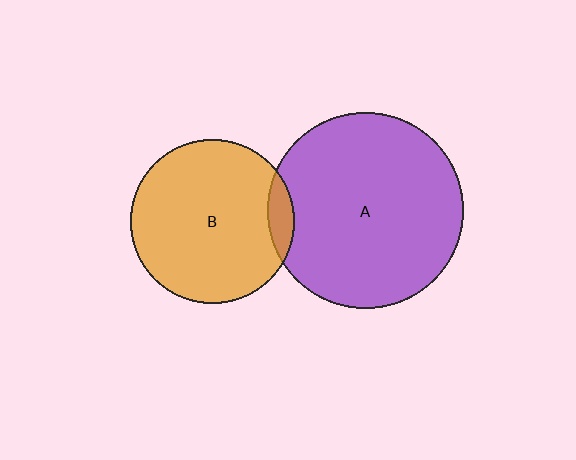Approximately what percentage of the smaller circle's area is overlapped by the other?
Approximately 10%.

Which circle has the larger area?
Circle A (purple).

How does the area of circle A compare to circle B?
Approximately 1.4 times.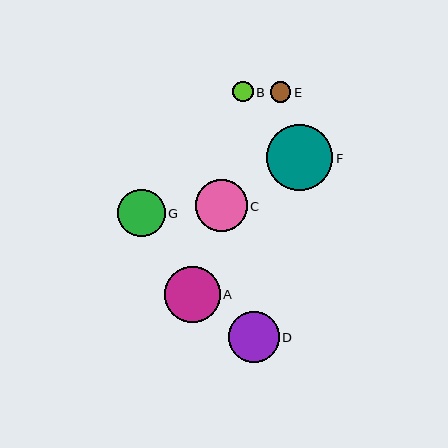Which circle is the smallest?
Circle B is the smallest with a size of approximately 20 pixels.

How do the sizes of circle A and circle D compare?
Circle A and circle D are approximately the same size.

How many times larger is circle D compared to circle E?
Circle D is approximately 2.5 times the size of circle E.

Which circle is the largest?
Circle F is the largest with a size of approximately 66 pixels.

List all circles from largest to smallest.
From largest to smallest: F, A, C, D, G, E, B.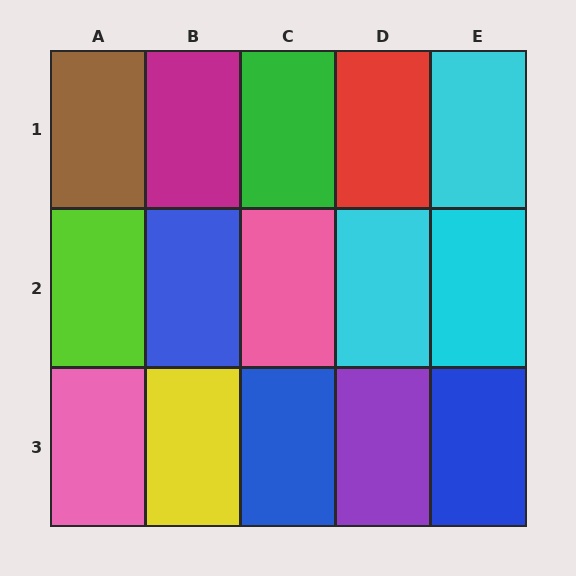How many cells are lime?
1 cell is lime.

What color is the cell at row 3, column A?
Pink.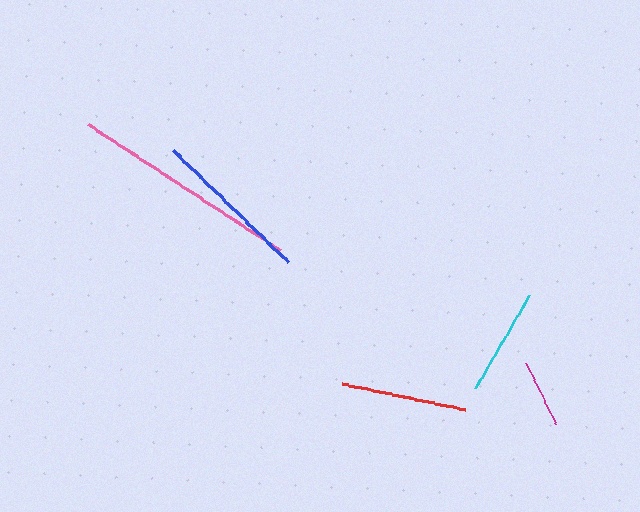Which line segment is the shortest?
The magenta line is the shortest at approximately 69 pixels.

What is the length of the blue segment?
The blue segment is approximately 160 pixels long.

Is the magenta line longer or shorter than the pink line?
The pink line is longer than the magenta line.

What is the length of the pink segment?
The pink segment is approximately 230 pixels long.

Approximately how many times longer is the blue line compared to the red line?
The blue line is approximately 1.3 times the length of the red line.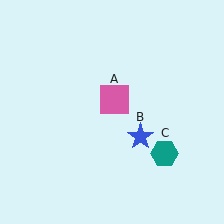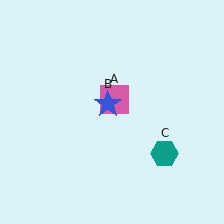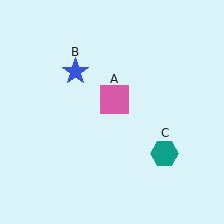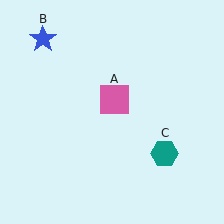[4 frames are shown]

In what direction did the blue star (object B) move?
The blue star (object B) moved up and to the left.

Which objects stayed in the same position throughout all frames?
Pink square (object A) and teal hexagon (object C) remained stationary.